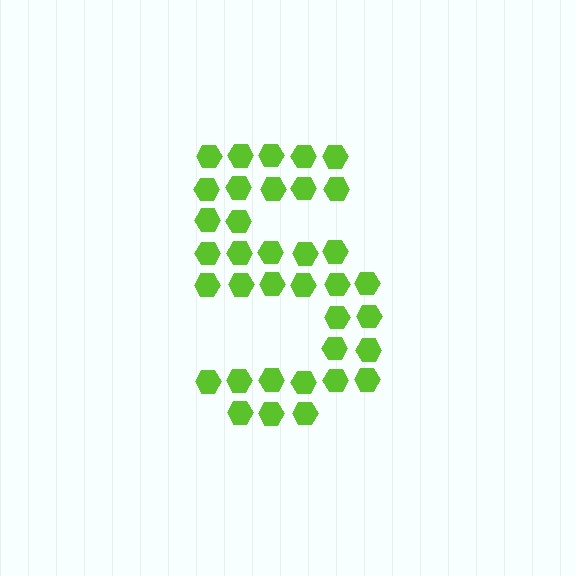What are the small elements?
The small elements are hexagons.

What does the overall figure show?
The overall figure shows the digit 5.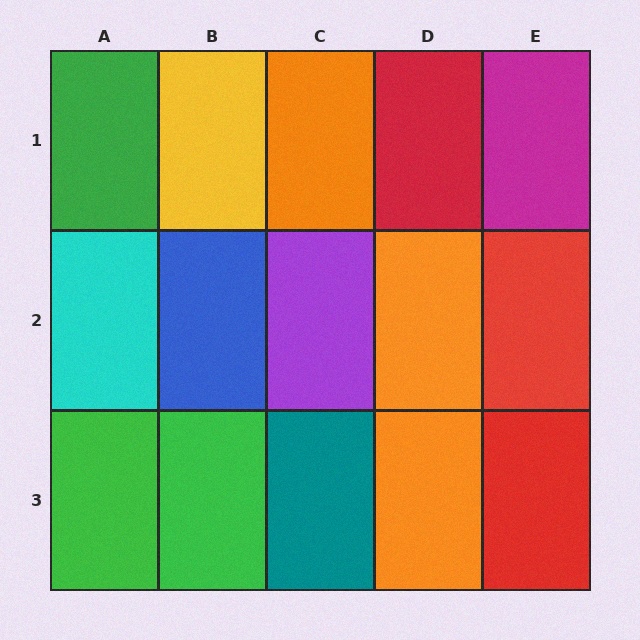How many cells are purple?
1 cell is purple.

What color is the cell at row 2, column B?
Blue.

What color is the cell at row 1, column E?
Magenta.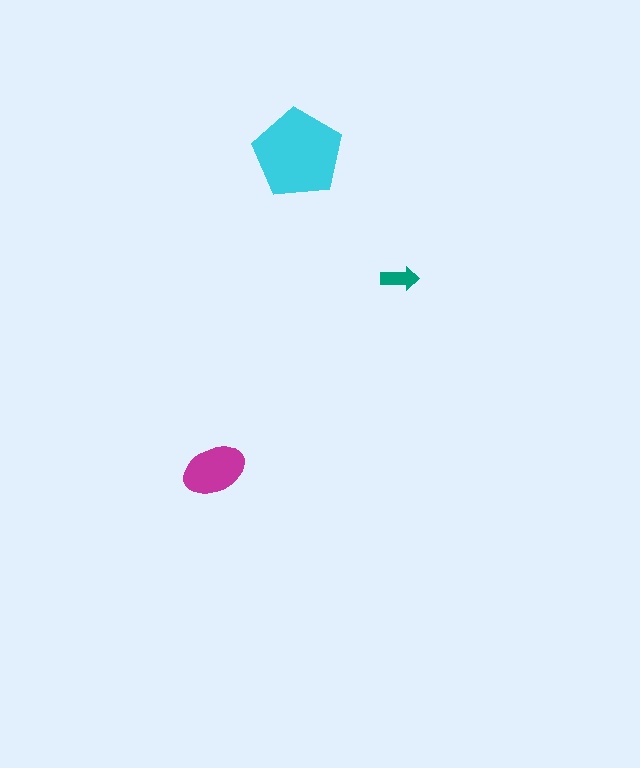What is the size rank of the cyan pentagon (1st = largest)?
1st.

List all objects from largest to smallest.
The cyan pentagon, the magenta ellipse, the teal arrow.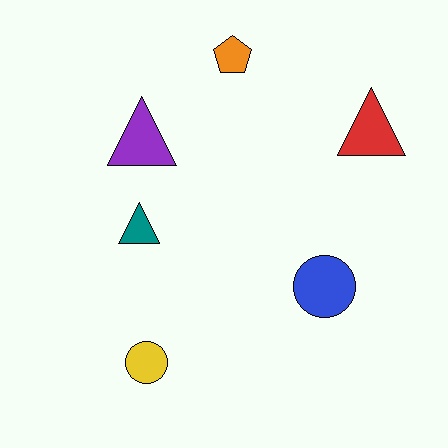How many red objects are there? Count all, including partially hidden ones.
There is 1 red object.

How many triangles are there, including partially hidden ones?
There are 3 triangles.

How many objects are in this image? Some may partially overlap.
There are 6 objects.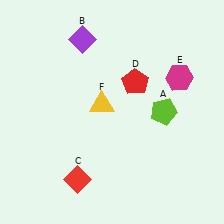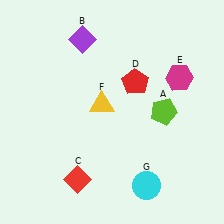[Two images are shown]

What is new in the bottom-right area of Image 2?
A cyan circle (G) was added in the bottom-right area of Image 2.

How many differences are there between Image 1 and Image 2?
There is 1 difference between the two images.